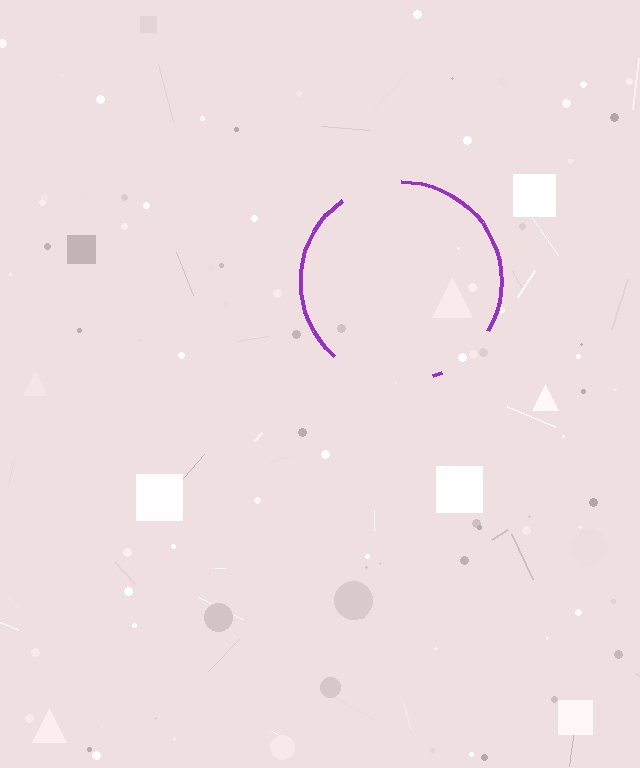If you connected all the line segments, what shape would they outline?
They would outline a circle.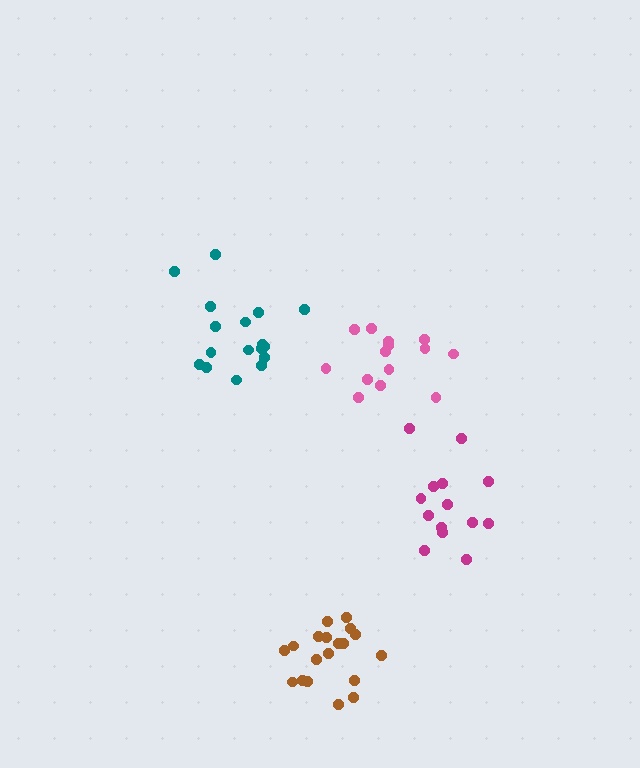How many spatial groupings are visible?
There are 4 spatial groupings.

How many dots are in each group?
Group 1: 19 dots, Group 2: 14 dots, Group 3: 17 dots, Group 4: 14 dots (64 total).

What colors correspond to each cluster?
The clusters are colored: brown, magenta, teal, pink.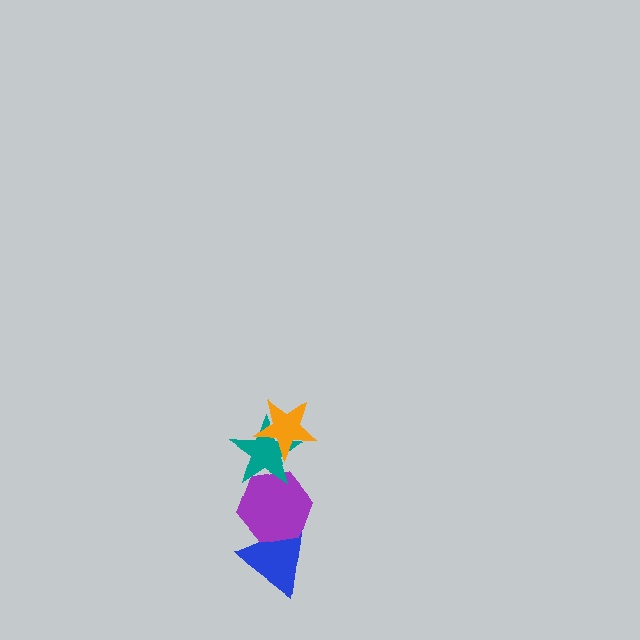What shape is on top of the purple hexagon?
The teal star is on top of the purple hexagon.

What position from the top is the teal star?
The teal star is 2nd from the top.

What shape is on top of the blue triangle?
The purple hexagon is on top of the blue triangle.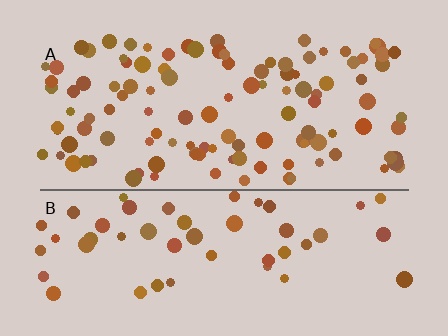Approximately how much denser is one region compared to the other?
Approximately 2.2× — region A over region B.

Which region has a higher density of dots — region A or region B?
A (the top).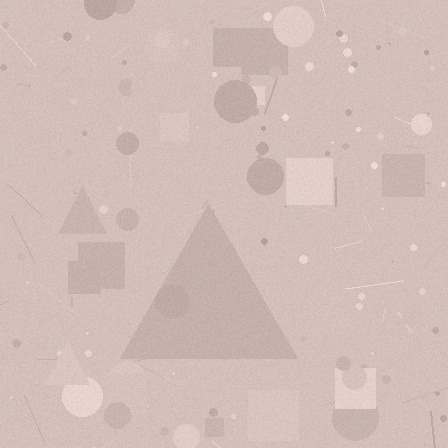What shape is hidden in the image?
A triangle is hidden in the image.